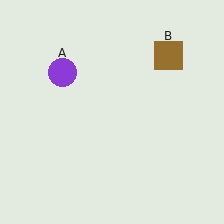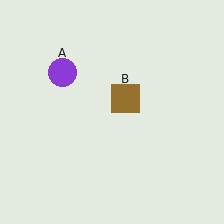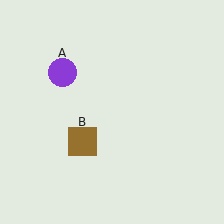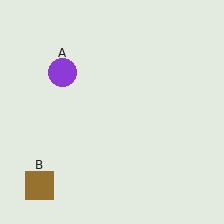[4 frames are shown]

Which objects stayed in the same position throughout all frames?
Purple circle (object A) remained stationary.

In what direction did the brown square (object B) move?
The brown square (object B) moved down and to the left.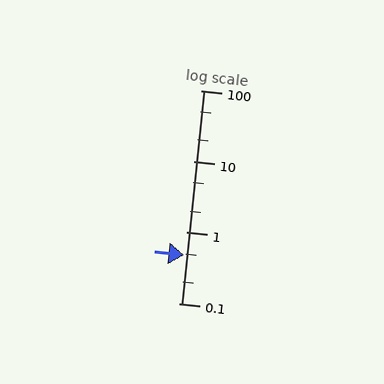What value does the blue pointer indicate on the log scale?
The pointer indicates approximately 0.48.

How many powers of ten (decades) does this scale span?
The scale spans 3 decades, from 0.1 to 100.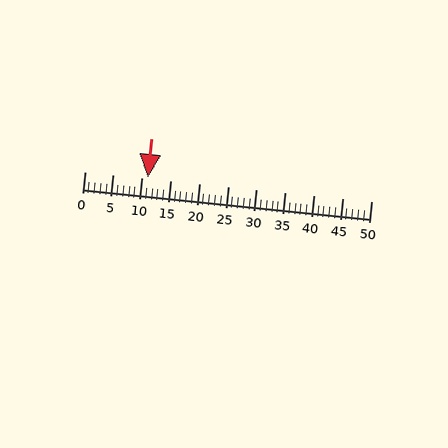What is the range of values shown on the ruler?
The ruler shows values from 0 to 50.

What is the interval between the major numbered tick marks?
The major tick marks are spaced 5 units apart.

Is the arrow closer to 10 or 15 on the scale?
The arrow is closer to 10.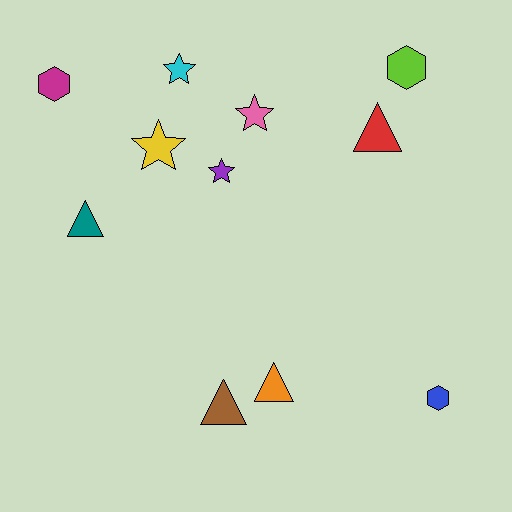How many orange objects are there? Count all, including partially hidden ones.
There is 1 orange object.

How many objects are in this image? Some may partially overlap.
There are 11 objects.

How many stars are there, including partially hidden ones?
There are 4 stars.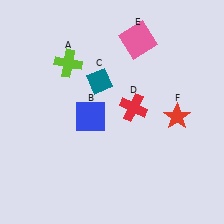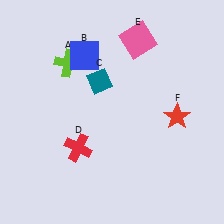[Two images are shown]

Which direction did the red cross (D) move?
The red cross (D) moved left.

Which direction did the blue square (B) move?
The blue square (B) moved up.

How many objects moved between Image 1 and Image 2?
2 objects moved between the two images.